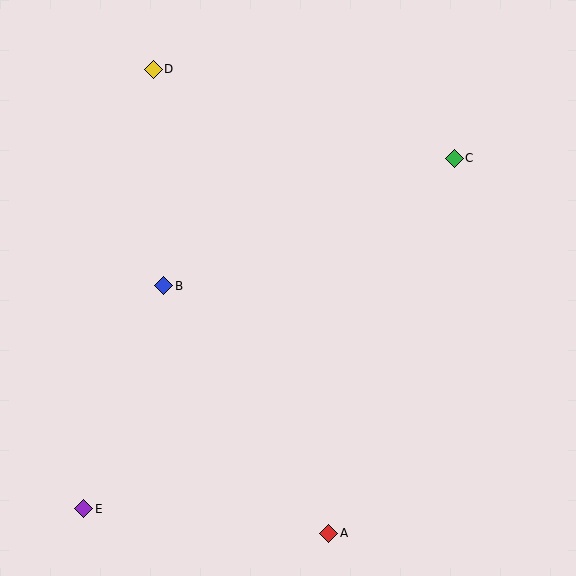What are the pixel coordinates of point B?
Point B is at (164, 286).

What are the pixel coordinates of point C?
Point C is at (454, 158).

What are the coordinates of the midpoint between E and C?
The midpoint between E and C is at (269, 333).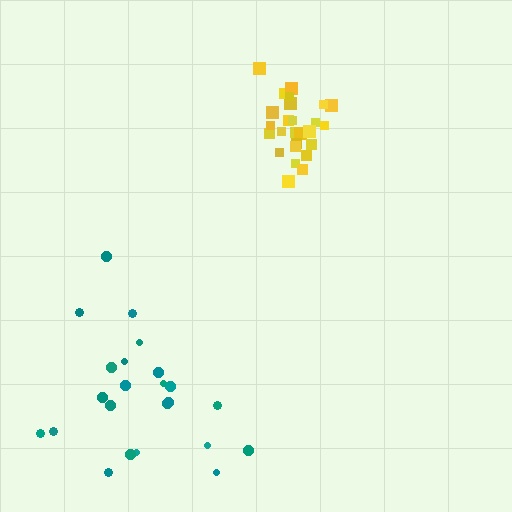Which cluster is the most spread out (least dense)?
Teal.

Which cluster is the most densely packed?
Yellow.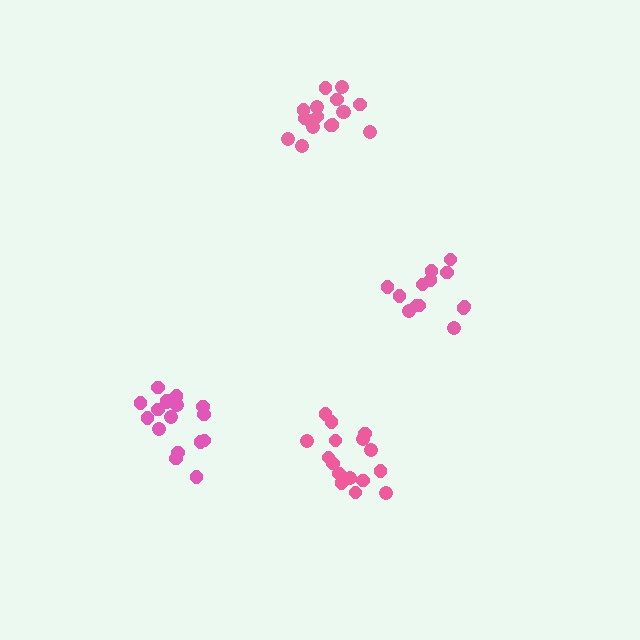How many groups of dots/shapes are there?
There are 4 groups.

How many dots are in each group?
Group 1: 13 dots, Group 2: 17 dots, Group 3: 17 dots, Group 4: 16 dots (63 total).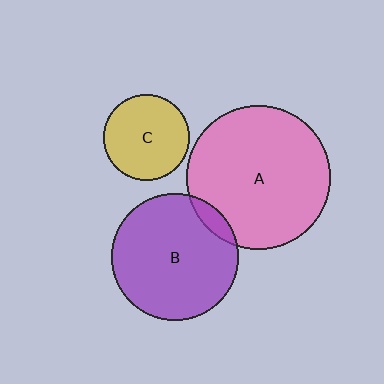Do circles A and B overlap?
Yes.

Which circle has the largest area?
Circle A (pink).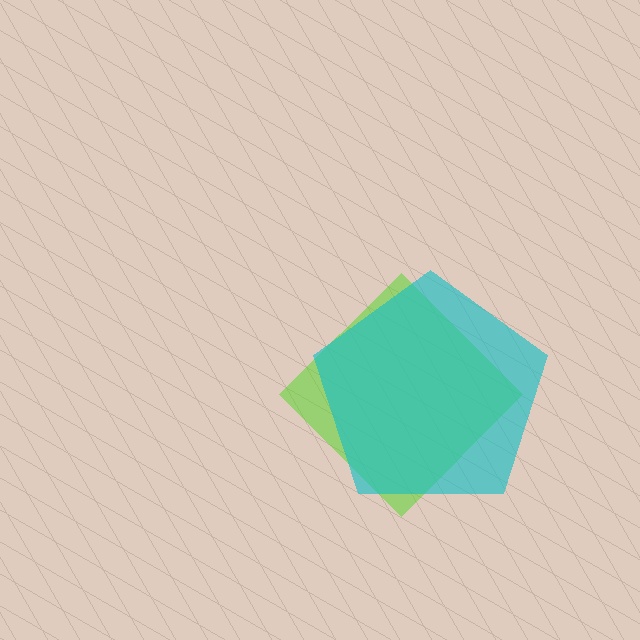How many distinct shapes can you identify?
There are 2 distinct shapes: a lime diamond, a cyan pentagon.